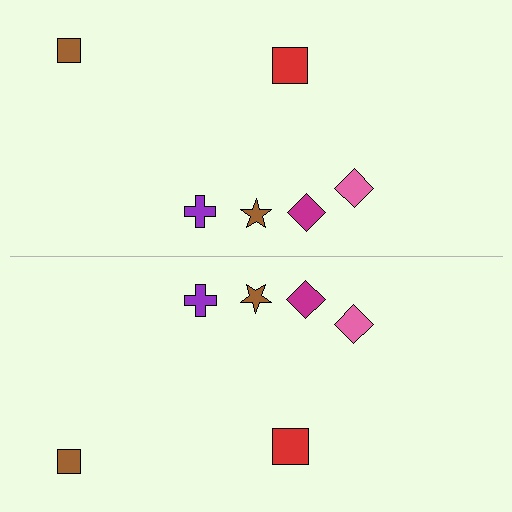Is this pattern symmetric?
Yes, this pattern has bilateral (reflection) symmetry.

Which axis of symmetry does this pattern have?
The pattern has a horizontal axis of symmetry running through the center of the image.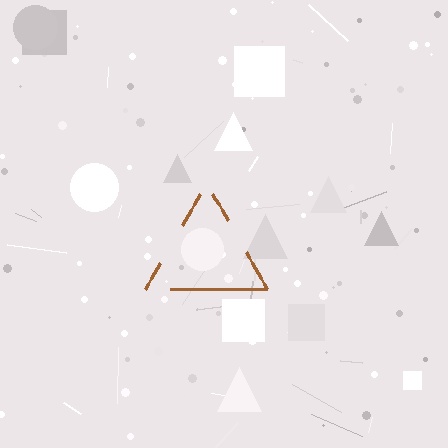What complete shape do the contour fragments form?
The contour fragments form a triangle.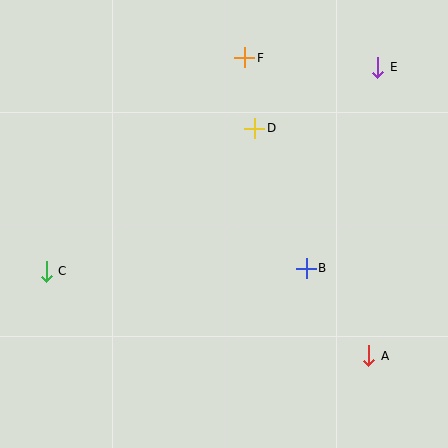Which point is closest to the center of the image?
Point B at (306, 268) is closest to the center.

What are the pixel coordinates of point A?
Point A is at (369, 356).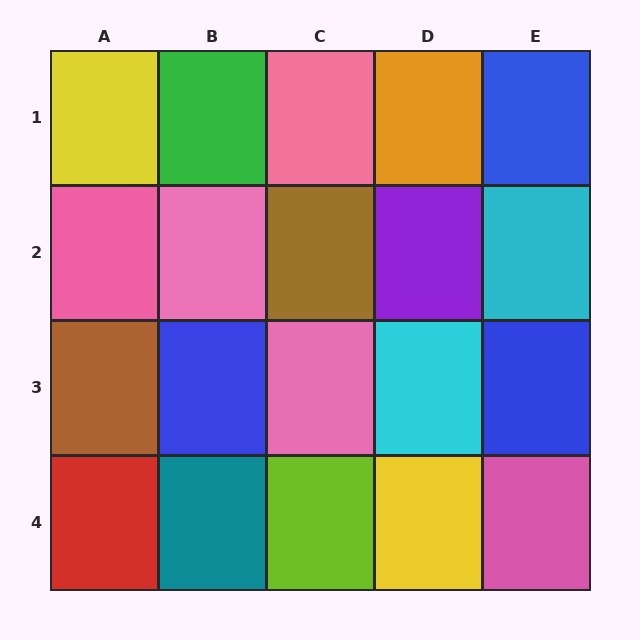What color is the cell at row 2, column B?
Pink.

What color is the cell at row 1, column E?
Blue.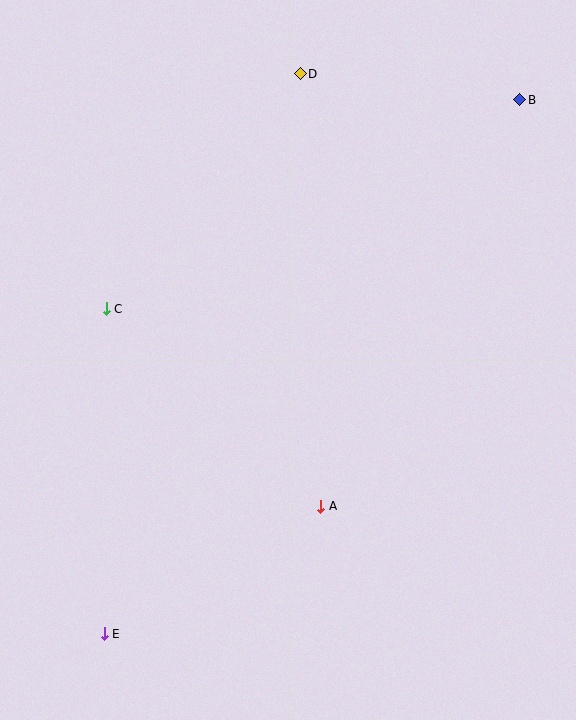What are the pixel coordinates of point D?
Point D is at (300, 74).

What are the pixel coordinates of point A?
Point A is at (321, 506).